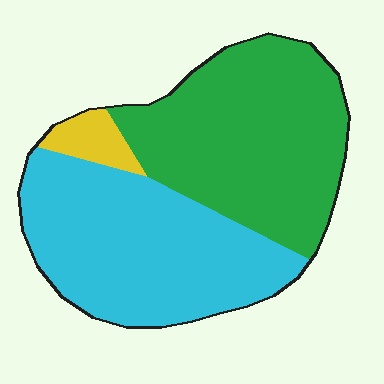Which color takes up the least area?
Yellow, at roughly 5%.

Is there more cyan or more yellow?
Cyan.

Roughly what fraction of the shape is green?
Green takes up between a quarter and a half of the shape.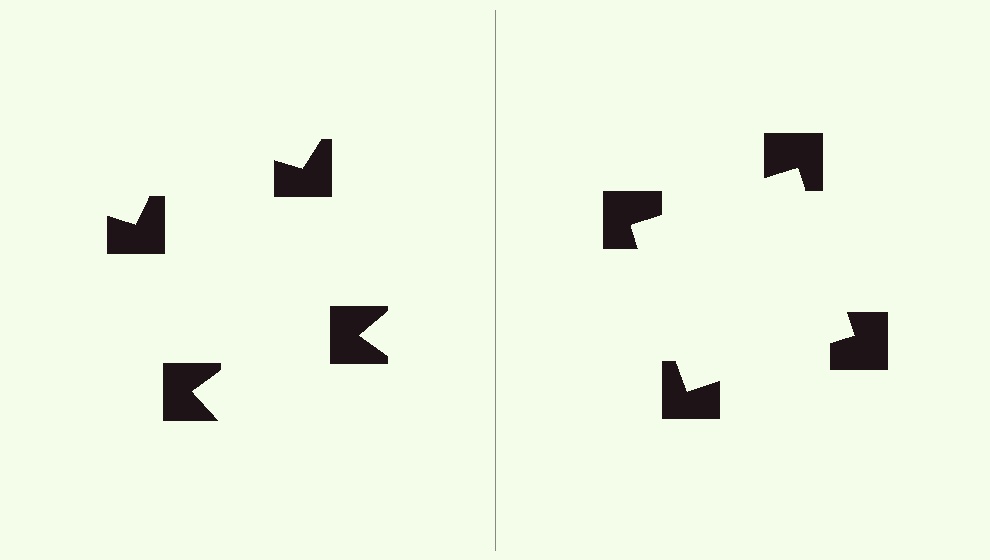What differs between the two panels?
The notched squares are positioned identically on both sides; only the wedge orientations differ. On the right they align to a square; on the left they are misaligned.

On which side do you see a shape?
An illusory square appears on the right side. On the left side the wedge cuts are rotated, so no coherent shape forms.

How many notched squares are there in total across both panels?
8 — 4 on each side.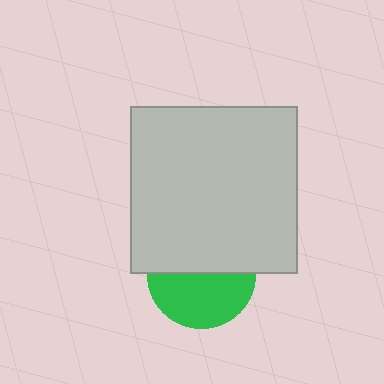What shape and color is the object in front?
The object in front is a light gray square.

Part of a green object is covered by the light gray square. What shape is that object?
It is a circle.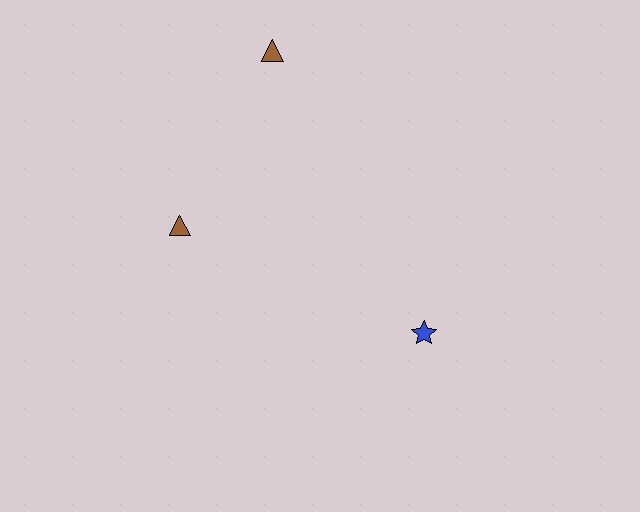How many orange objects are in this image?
There are no orange objects.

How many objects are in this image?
There are 3 objects.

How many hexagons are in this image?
There are no hexagons.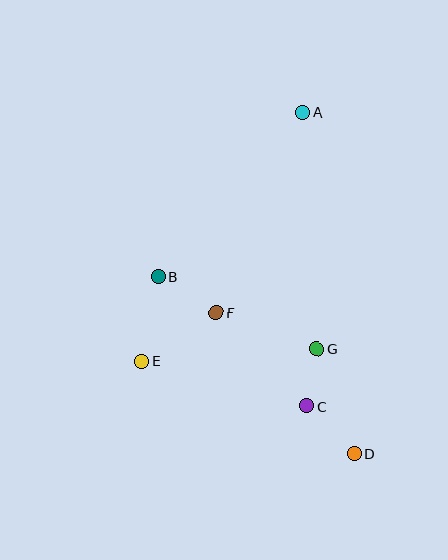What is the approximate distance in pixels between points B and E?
The distance between B and E is approximately 86 pixels.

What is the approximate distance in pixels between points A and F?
The distance between A and F is approximately 218 pixels.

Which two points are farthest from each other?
Points A and D are farthest from each other.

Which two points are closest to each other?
Points C and G are closest to each other.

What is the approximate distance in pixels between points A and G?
The distance between A and G is approximately 237 pixels.